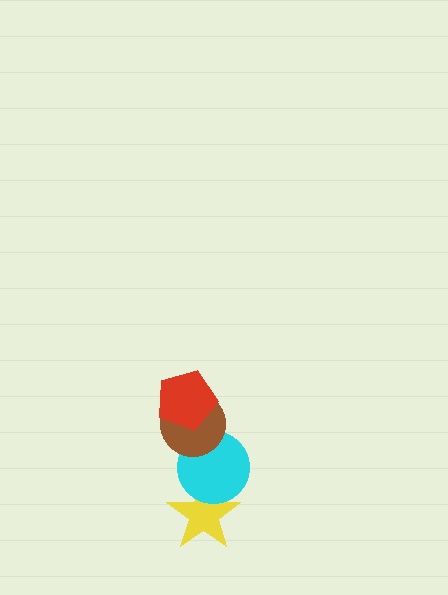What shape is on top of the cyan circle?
The brown circle is on top of the cyan circle.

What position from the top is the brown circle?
The brown circle is 2nd from the top.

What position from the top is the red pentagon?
The red pentagon is 1st from the top.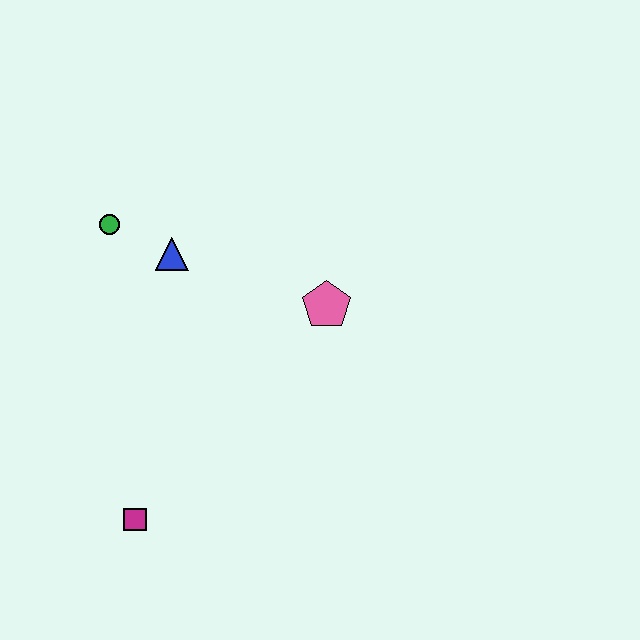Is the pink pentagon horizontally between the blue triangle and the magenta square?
No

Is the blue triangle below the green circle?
Yes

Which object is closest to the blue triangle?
The green circle is closest to the blue triangle.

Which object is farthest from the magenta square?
The green circle is farthest from the magenta square.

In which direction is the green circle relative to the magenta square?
The green circle is above the magenta square.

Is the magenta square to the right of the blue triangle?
No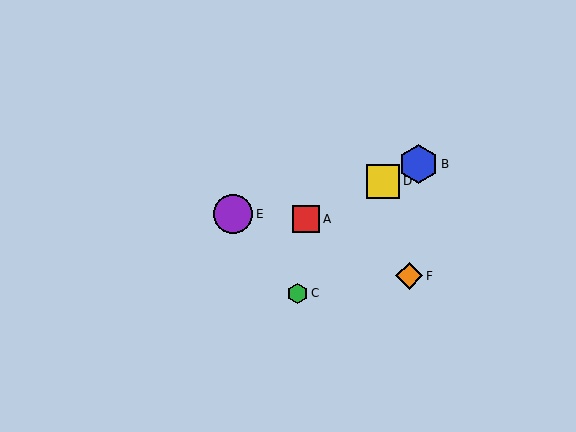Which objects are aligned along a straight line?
Objects A, B, D are aligned along a straight line.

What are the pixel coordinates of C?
Object C is at (298, 293).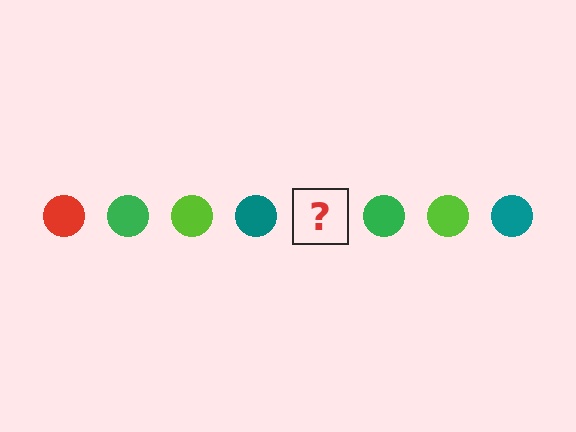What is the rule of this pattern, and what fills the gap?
The rule is that the pattern cycles through red, green, lime, teal circles. The gap should be filled with a red circle.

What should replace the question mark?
The question mark should be replaced with a red circle.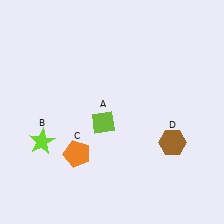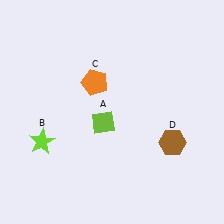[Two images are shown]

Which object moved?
The orange pentagon (C) moved up.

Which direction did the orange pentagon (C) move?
The orange pentagon (C) moved up.